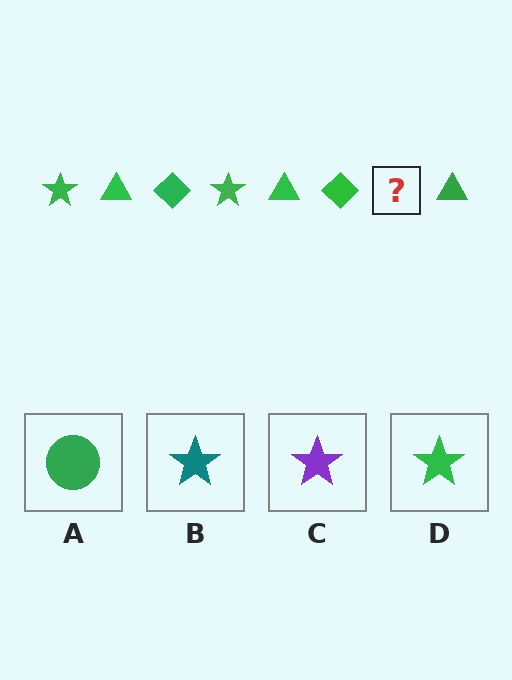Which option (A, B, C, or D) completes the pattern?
D.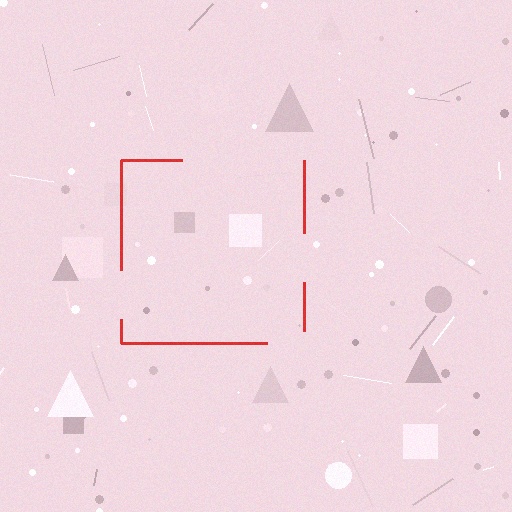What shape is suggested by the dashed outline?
The dashed outline suggests a square.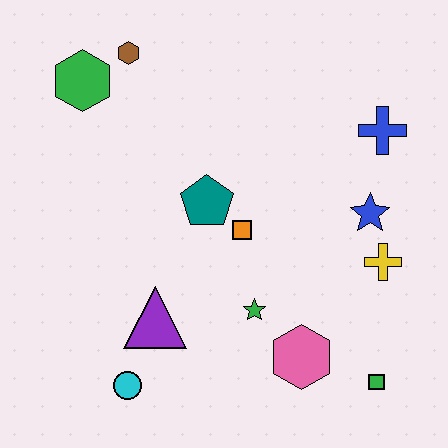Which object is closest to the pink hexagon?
The green star is closest to the pink hexagon.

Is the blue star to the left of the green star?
No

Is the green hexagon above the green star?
Yes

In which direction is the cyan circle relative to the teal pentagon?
The cyan circle is below the teal pentagon.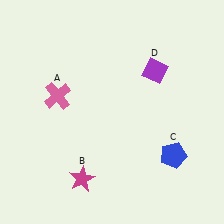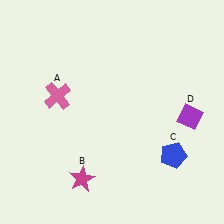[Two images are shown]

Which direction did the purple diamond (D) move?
The purple diamond (D) moved down.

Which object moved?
The purple diamond (D) moved down.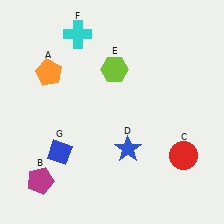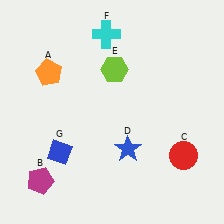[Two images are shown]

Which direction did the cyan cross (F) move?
The cyan cross (F) moved right.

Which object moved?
The cyan cross (F) moved right.